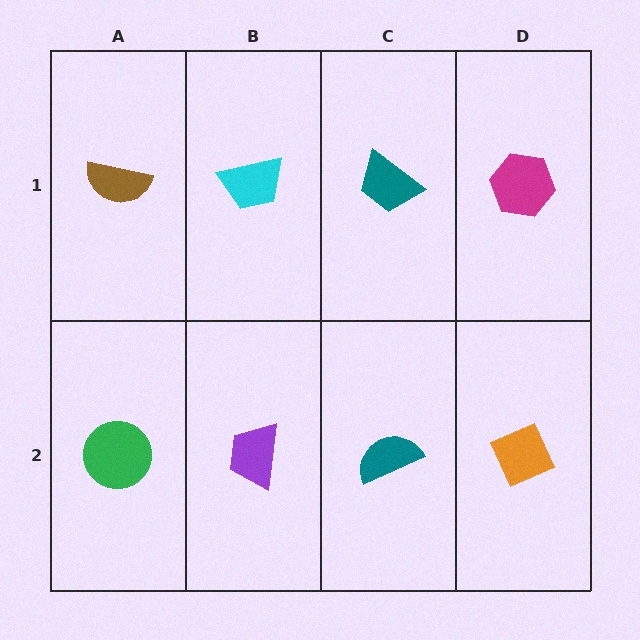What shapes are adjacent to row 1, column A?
A green circle (row 2, column A), a cyan trapezoid (row 1, column B).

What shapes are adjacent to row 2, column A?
A brown semicircle (row 1, column A), a purple trapezoid (row 2, column B).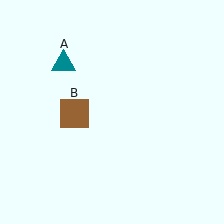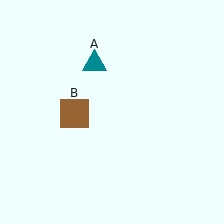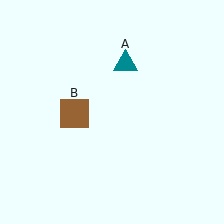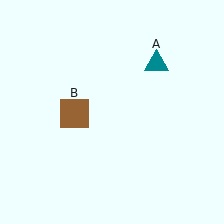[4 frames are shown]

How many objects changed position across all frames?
1 object changed position: teal triangle (object A).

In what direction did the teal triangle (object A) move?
The teal triangle (object A) moved right.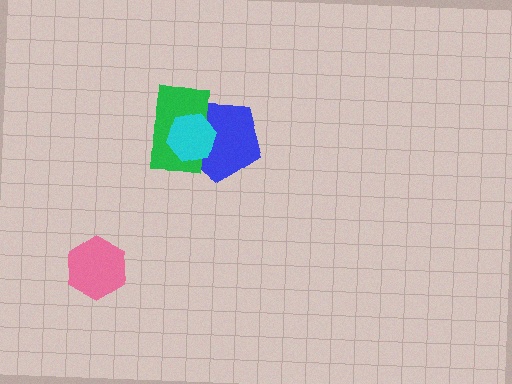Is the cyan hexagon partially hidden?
No, no other shape covers it.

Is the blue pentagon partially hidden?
Yes, it is partially covered by another shape.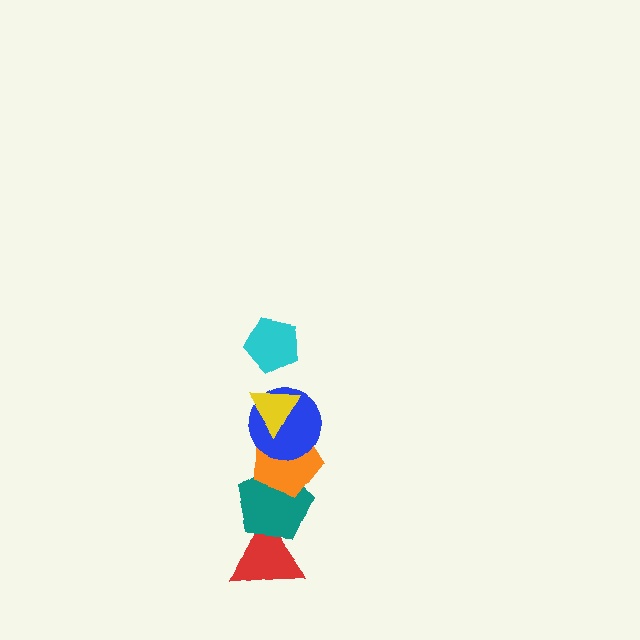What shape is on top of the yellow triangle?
The cyan pentagon is on top of the yellow triangle.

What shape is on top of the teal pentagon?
The orange pentagon is on top of the teal pentagon.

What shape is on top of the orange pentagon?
The blue circle is on top of the orange pentagon.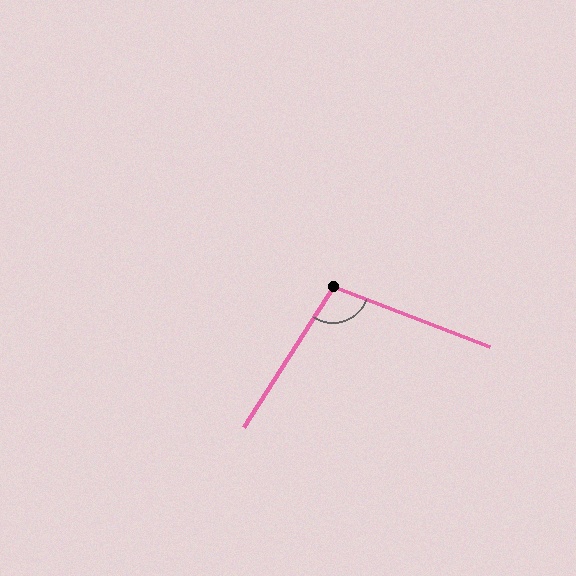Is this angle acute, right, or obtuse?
It is obtuse.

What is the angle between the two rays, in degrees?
Approximately 101 degrees.